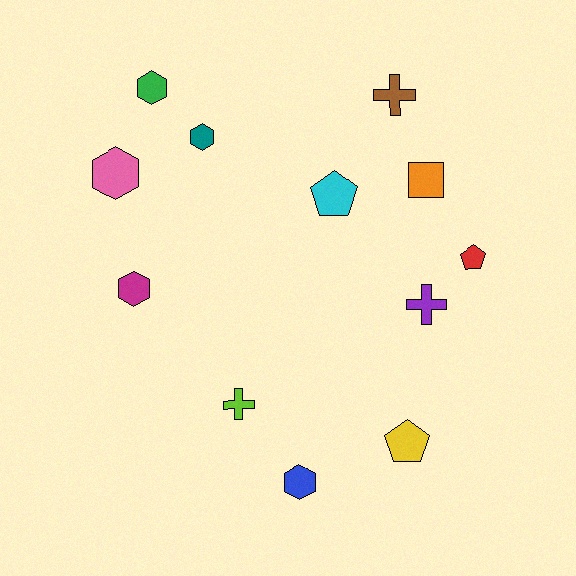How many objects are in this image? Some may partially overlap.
There are 12 objects.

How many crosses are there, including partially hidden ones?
There are 3 crosses.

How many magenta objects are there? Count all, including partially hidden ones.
There is 1 magenta object.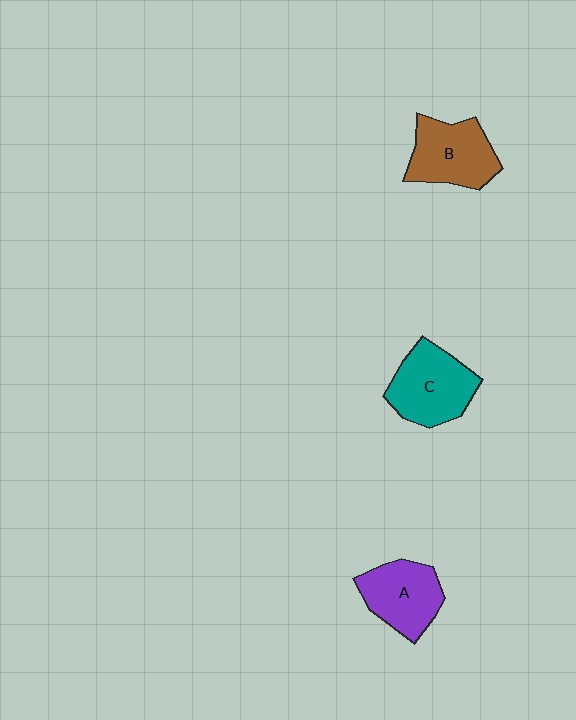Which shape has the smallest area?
Shape A (purple).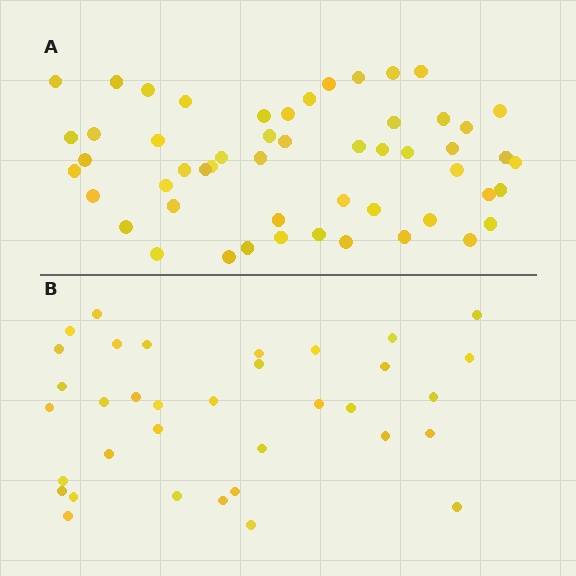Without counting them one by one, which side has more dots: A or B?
Region A (the top region) has more dots.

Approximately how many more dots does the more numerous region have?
Region A has approximately 20 more dots than region B.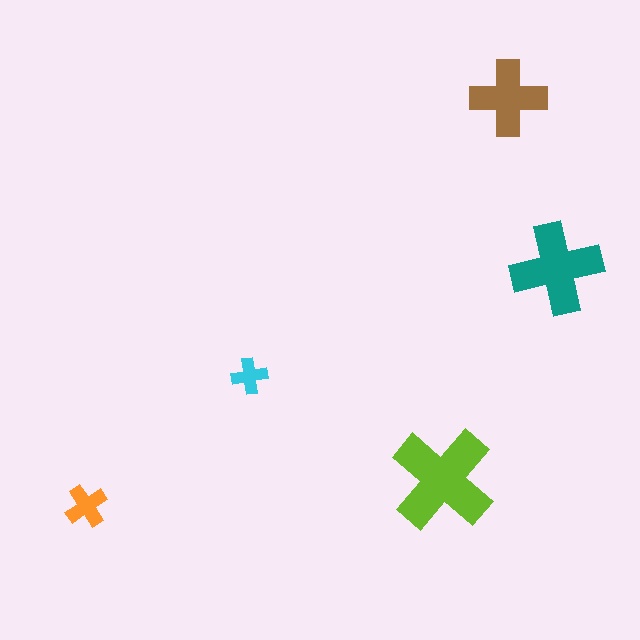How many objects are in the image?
There are 5 objects in the image.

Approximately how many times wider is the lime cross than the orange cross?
About 2.5 times wider.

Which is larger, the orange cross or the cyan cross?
The orange one.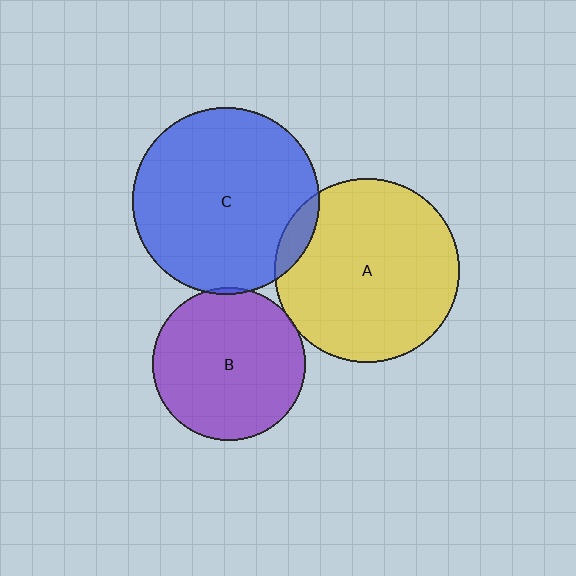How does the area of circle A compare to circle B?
Approximately 1.5 times.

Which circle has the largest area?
Circle C (blue).